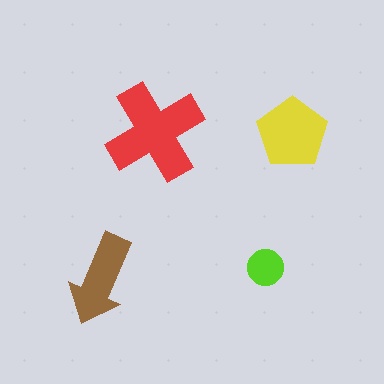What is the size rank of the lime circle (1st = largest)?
4th.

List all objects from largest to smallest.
The red cross, the yellow pentagon, the brown arrow, the lime circle.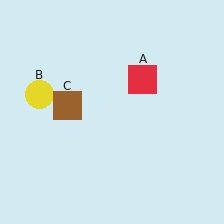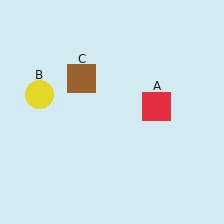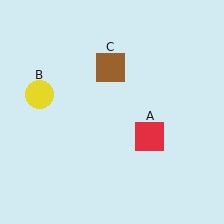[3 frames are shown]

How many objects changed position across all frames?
2 objects changed position: red square (object A), brown square (object C).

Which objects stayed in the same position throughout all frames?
Yellow circle (object B) remained stationary.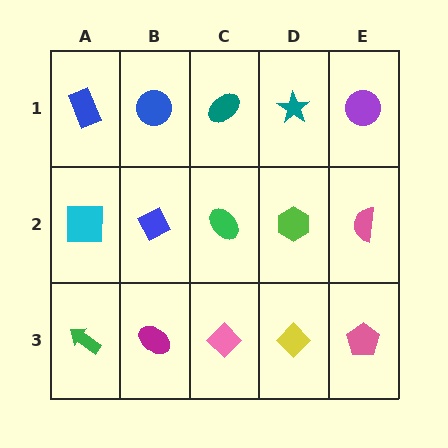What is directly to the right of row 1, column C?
A teal star.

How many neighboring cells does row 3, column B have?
3.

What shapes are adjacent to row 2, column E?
A purple circle (row 1, column E), a pink pentagon (row 3, column E), a lime hexagon (row 2, column D).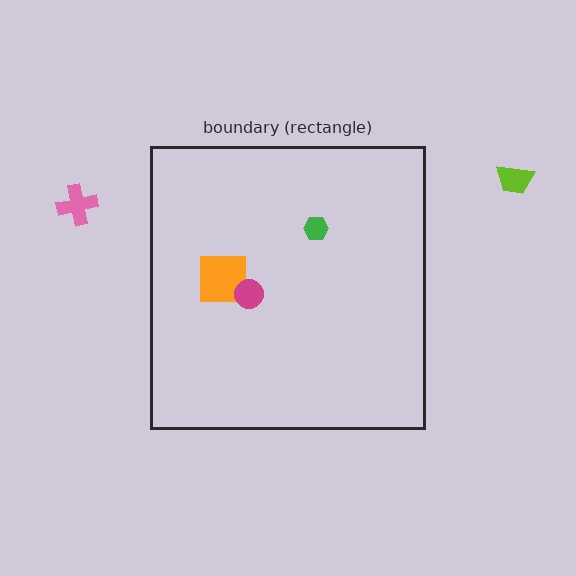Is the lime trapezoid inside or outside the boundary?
Outside.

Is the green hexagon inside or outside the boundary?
Inside.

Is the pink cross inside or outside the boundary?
Outside.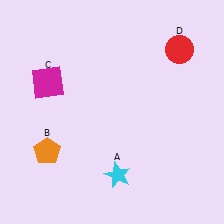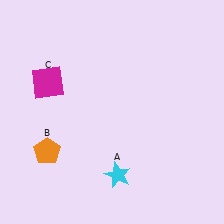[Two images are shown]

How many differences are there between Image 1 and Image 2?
There is 1 difference between the two images.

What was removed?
The red circle (D) was removed in Image 2.